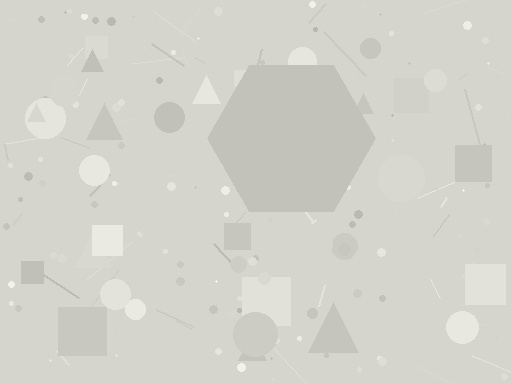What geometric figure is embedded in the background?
A hexagon is embedded in the background.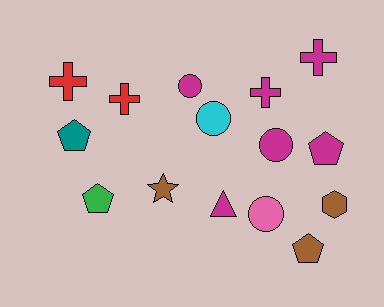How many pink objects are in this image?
There is 1 pink object.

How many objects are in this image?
There are 15 objects.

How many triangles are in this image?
There is 1 triangle.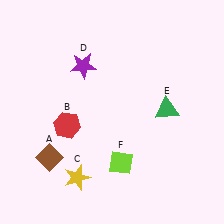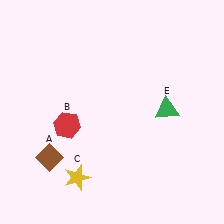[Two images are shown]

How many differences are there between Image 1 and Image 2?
There are 2 differences between the two images.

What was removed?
The purple star (D), the lime diamond (F) were removed in Image 2.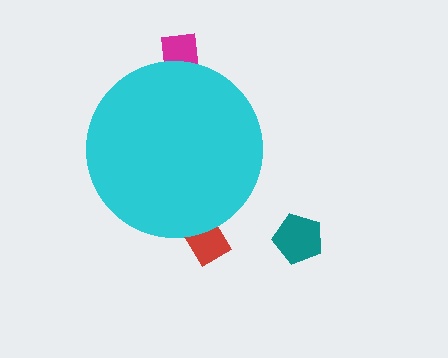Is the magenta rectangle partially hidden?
Yes, the magenta rectangle is partially hidden behind the cyan circle.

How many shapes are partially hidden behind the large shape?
2 shapes are partially hidden.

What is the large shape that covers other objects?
A cyan circle.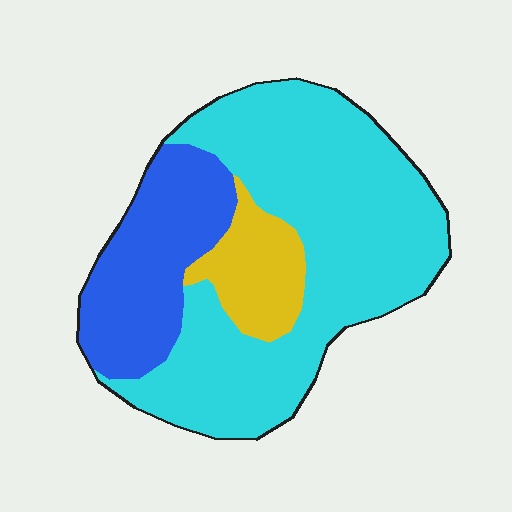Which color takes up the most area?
Cyan, at roughly 65%.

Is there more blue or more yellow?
Blue.